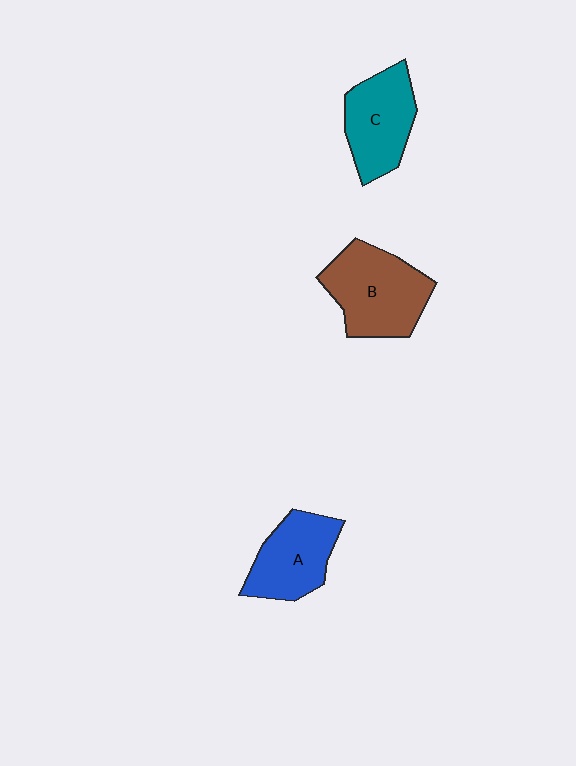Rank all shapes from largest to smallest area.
From largest to smallest: B (brown), C (teal), A (blue).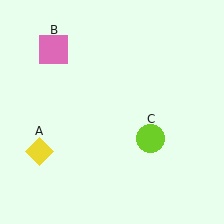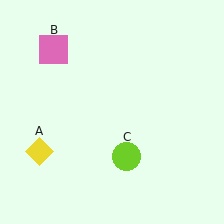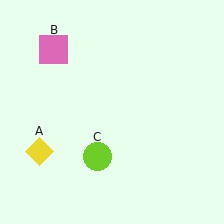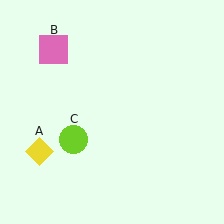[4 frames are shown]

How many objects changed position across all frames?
1 object changed position: lime circle (object C).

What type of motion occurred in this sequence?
The lime circle (object C) rotated clockwise around the center of the scene.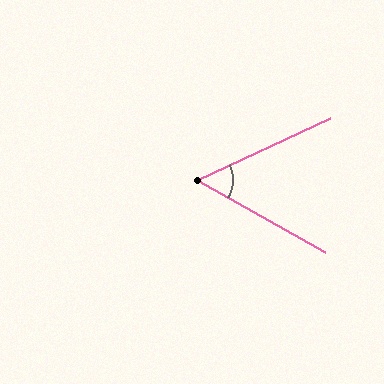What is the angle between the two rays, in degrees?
Approximately 54 degrees.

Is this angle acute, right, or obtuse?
It is acute.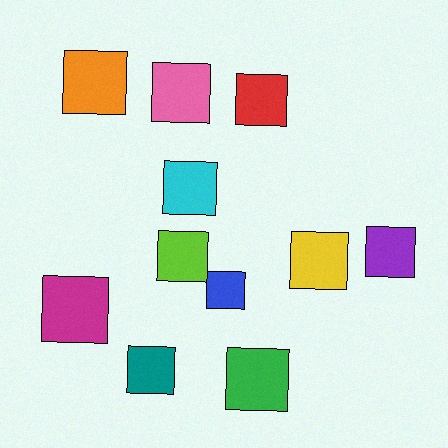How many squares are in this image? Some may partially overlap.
There are 11 squares.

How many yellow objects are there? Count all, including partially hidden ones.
There is 1 yellow object.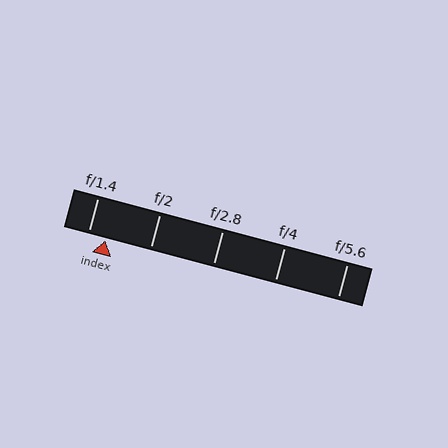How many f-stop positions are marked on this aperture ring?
There are 5 f-stop positions marked.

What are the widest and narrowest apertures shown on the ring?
The widest aperture shown is f/1.4 and the narrowest is f/5.6.